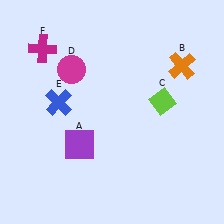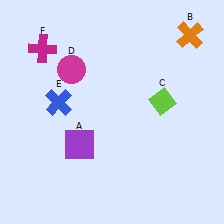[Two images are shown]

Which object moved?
The orange cross (B) moved up.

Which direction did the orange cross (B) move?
The orange cross (B) moved up.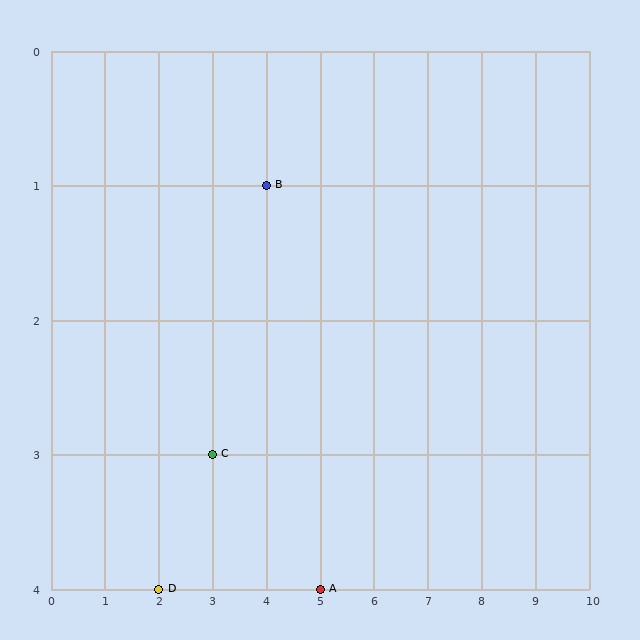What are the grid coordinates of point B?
Point B is at grid coordinates (4, 1).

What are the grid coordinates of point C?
Point C is at grid coordinates (3, 3).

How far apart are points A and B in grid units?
Points A and B are 1 column and 3 rows apart (about 3.2 grid units diagonally).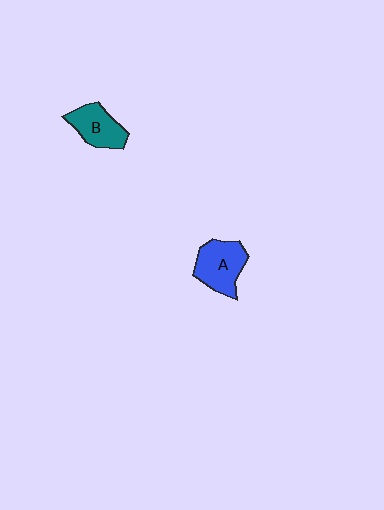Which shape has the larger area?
Shape A (blue).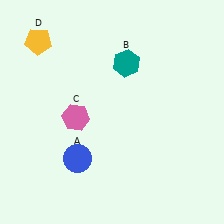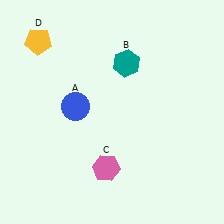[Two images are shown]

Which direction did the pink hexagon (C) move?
The pink hexagon (C) moved down.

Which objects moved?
The objects that moved are: the blue circle (A), the pink hexagon (C).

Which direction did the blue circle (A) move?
The blue circle (A) moved up.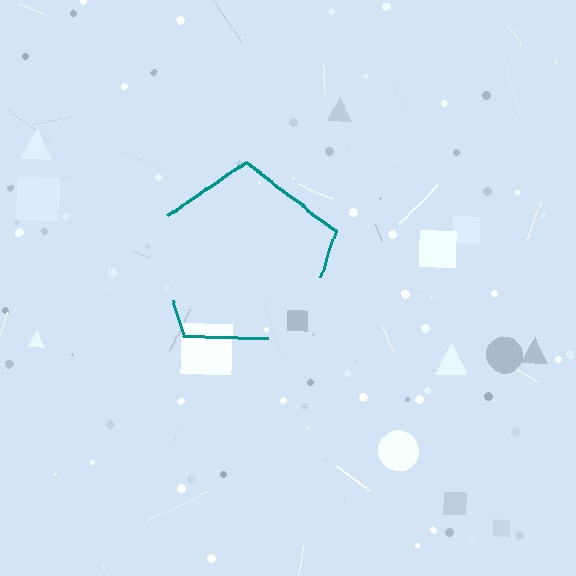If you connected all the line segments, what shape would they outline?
They would outline a pentagon.